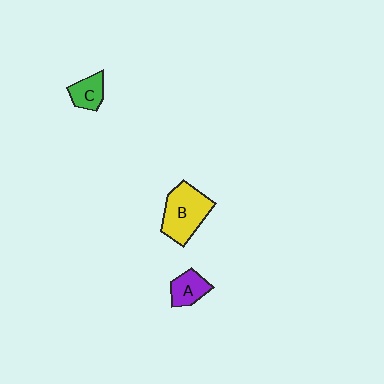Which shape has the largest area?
Shape B (yellow).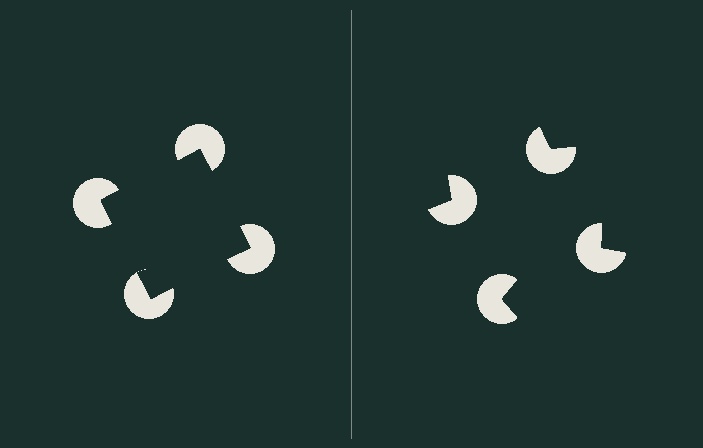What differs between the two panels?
The pac-man discs are positioned identically on both sides; only the wedge orientations differ. On the left they align to a square; on the right they are misaligned.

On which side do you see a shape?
An illusory square appears on the left side. On the right side the wedge cuts are rotated, so no coherent shape forms.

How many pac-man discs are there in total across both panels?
8 — 4 on each side.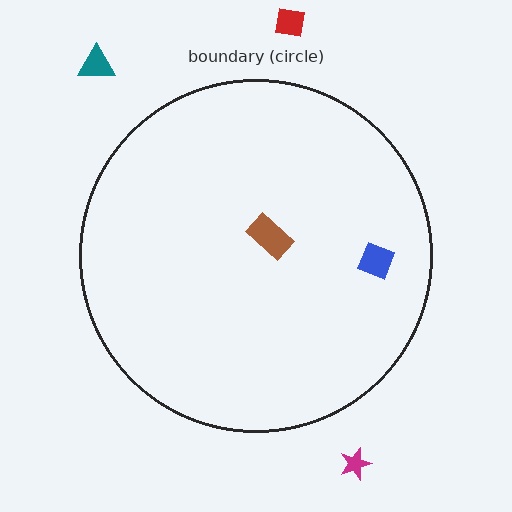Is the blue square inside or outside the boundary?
Inside.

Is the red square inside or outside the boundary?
Outside.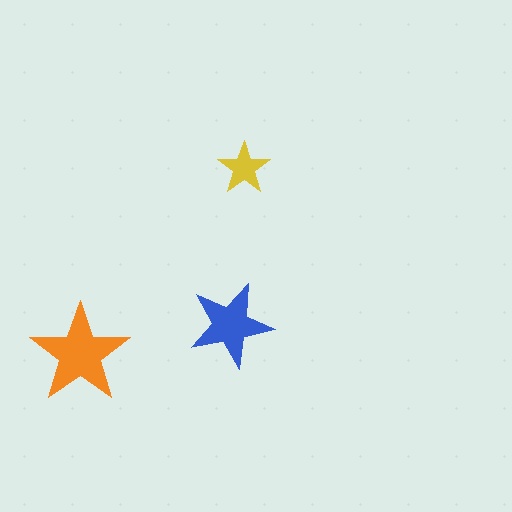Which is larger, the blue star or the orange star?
The orange one.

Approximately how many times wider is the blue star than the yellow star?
About 1.5 times wider.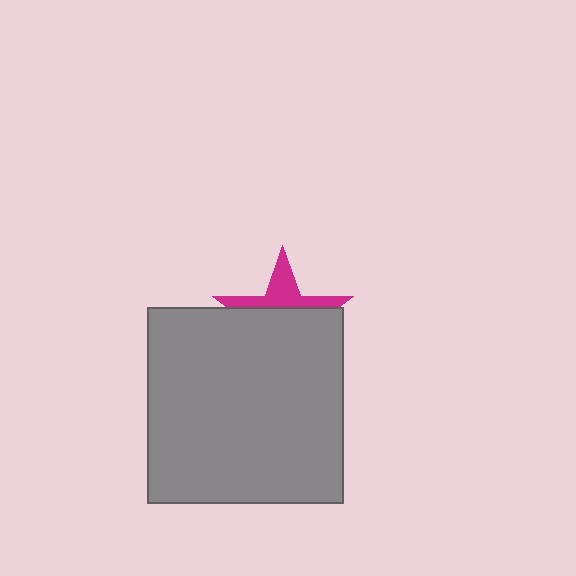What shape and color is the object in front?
The object in front is a gray square.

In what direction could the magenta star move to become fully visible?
The magenta star could move up. That would shift it out from behind the gray square entirely.